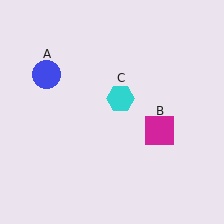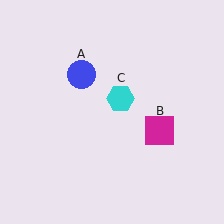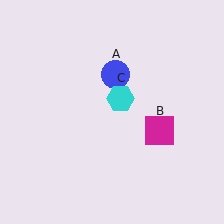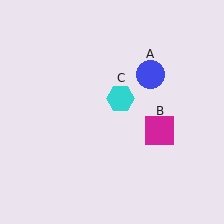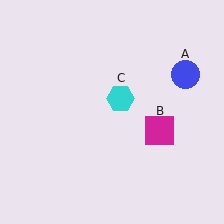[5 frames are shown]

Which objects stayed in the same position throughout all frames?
Magenta square (object B) and cyan hexagon (object C) remained stationary.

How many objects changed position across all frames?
1 object changed position: blue circle (object A).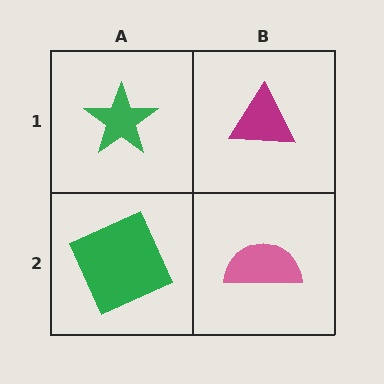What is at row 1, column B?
A magenta triangle.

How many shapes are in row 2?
2 shapes.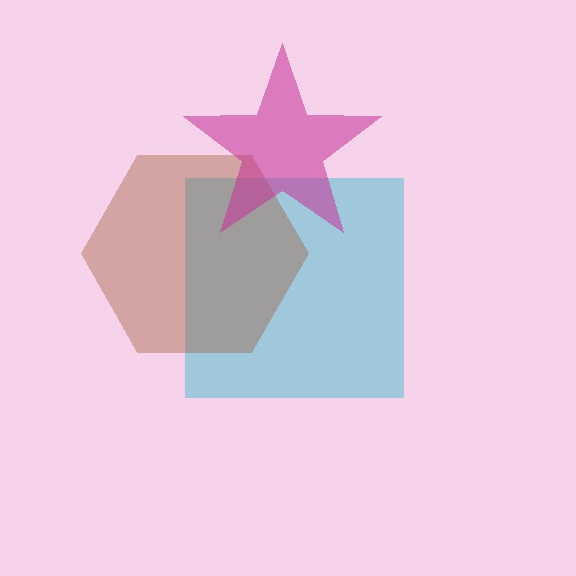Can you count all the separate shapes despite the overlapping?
Yes, there are 3 separate shapes.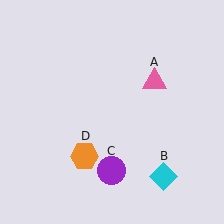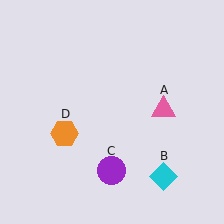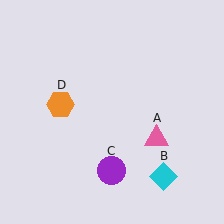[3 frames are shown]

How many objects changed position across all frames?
2 objects changed position: pink triangle (object A), orange hexagon (object D).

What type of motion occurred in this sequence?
The pink triangle (object A), orange hexagon (object D) rotated clockwise around the center of the scene.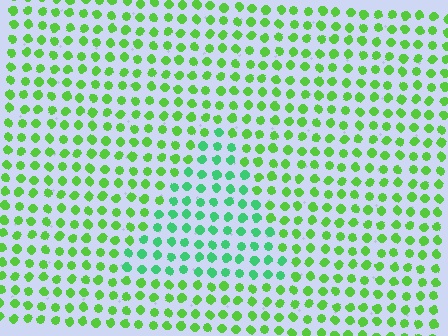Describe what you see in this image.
The image is filled with small lime elements in a uniform arrangement. A triangle-shaped region is visible where the elements are tinted to a slightly different hue, forming a subtle color boundary.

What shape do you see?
I see a triangle.